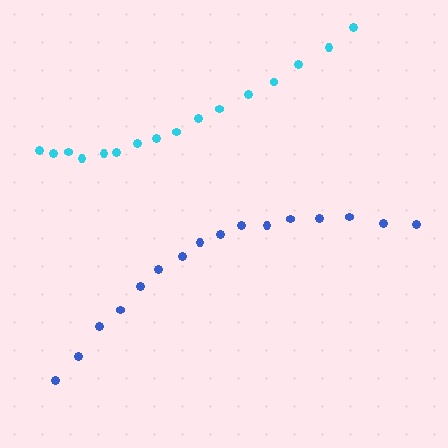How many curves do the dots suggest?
There are 2 distinct paths.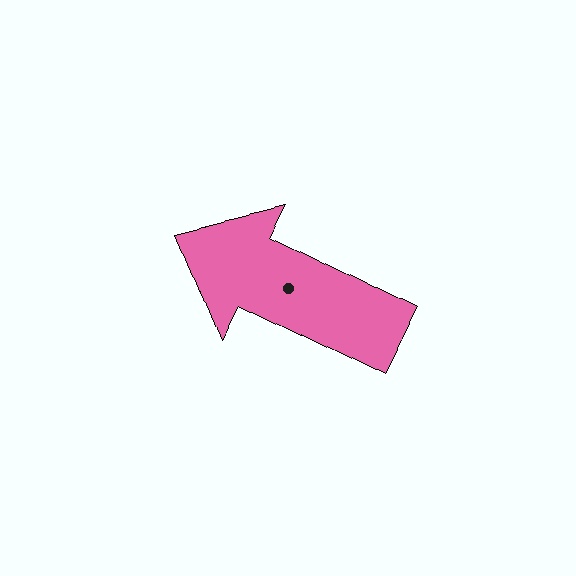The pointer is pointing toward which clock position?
Roughly 10 o'clock.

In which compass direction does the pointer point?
Northwest.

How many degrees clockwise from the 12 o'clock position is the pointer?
Approximately 297 degrees.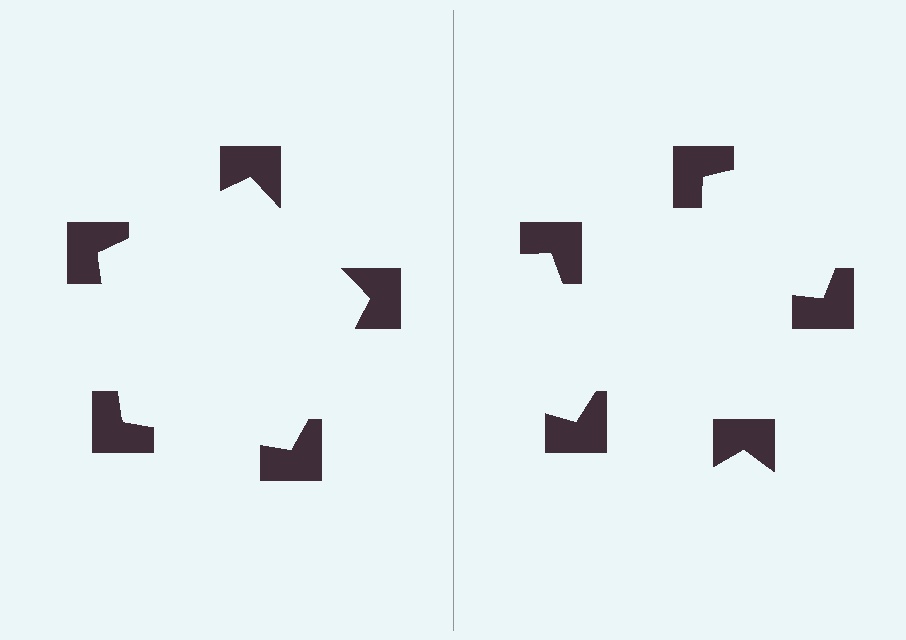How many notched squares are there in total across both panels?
10 — 5 on each side.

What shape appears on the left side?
An illusory pentagon.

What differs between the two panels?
The notched squares are positioned identically on both sides; only the wedge orientations differ. On the left they align to a pentagon; on the right they are misaligned.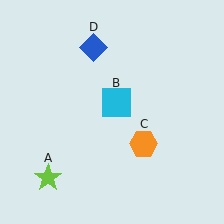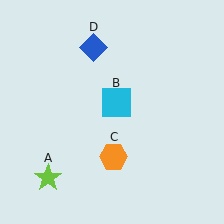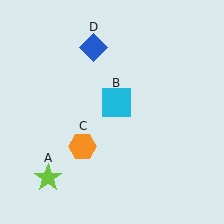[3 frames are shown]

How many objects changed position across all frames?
1 object changed position: orange hexagon (object C).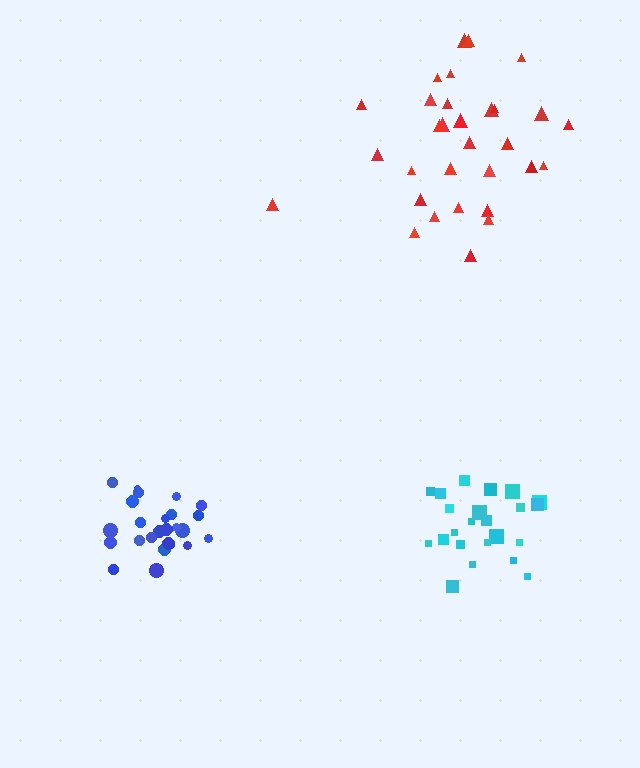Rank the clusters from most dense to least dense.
blue, cyan, red.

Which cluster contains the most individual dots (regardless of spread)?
Red (31).